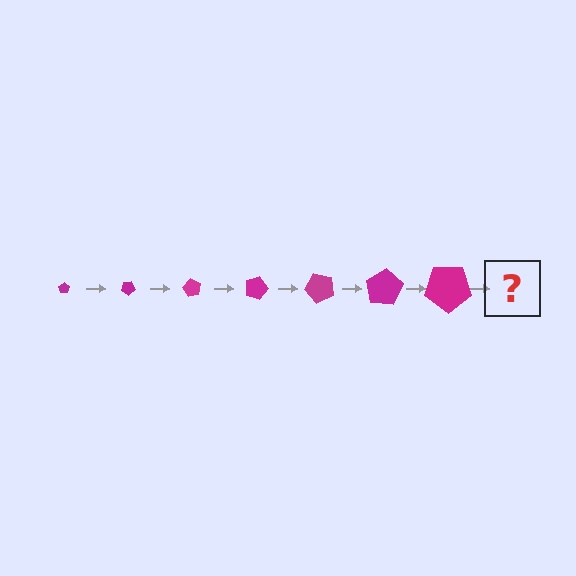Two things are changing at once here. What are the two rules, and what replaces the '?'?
The two rules are that the pentagon grows larger each step and it rotates 30 degrees each step. The '?' should be a pentagon, larger than the previous one and rotated 210 degrees from the start.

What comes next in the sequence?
The next element should be a pentagon, larger than the previous one and rotated 210 degrees from the start.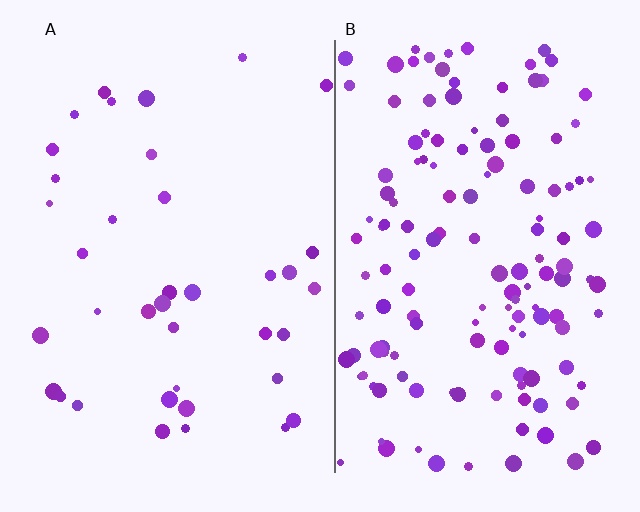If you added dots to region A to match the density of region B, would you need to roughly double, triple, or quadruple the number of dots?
Approximately quadruple.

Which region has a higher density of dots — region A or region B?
B (the right).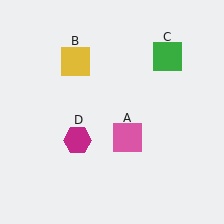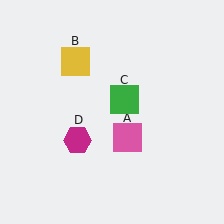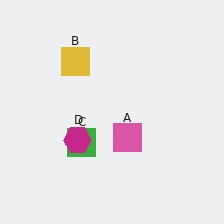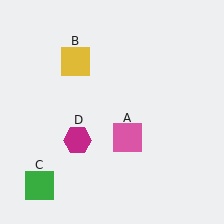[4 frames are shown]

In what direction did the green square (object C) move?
The green square (object C) moved down and to the left.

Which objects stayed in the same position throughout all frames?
Pink square (object A) and yellow square (object B) and magenta hexagon (object D) remained stationary.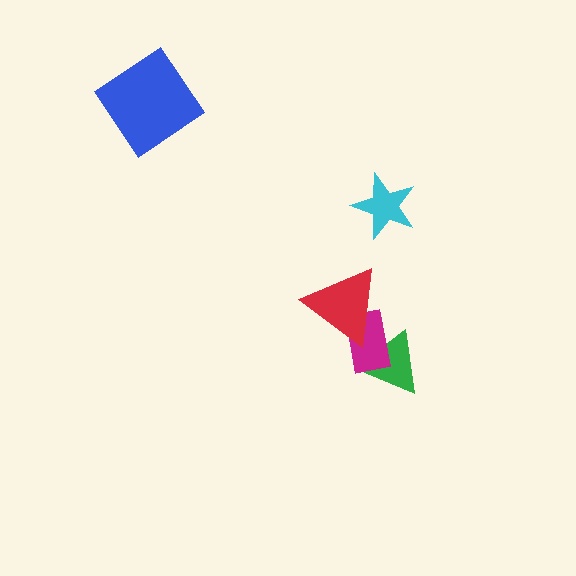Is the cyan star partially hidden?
No, no other shape covers it.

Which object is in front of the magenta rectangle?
The red triangle is in front of the magenta rectangle.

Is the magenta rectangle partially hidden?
Yes, it is partially covered by another shape.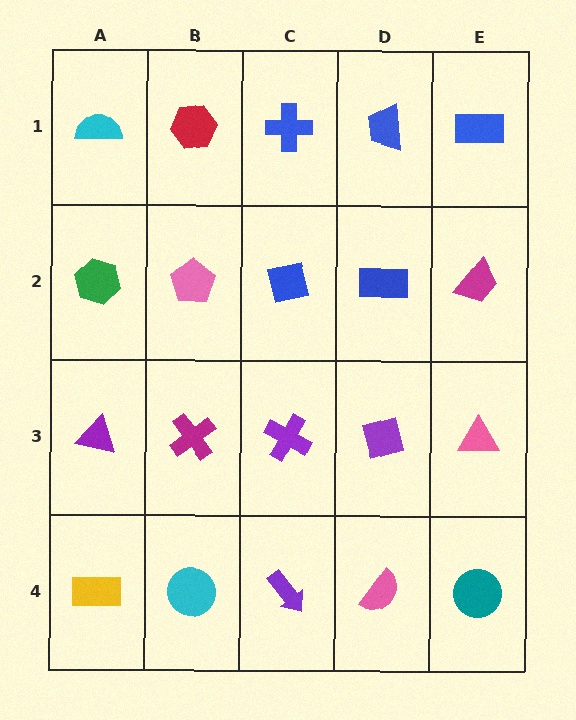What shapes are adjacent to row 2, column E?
A blue rectangle (row 1, column E), a pink triangle (row 3, column E), a blue rectangle (row 2, column D).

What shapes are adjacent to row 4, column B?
A magenta cross (row 3, column B), a yellow rectangle (row 4, column A), a purple arrow (row 4, column C).